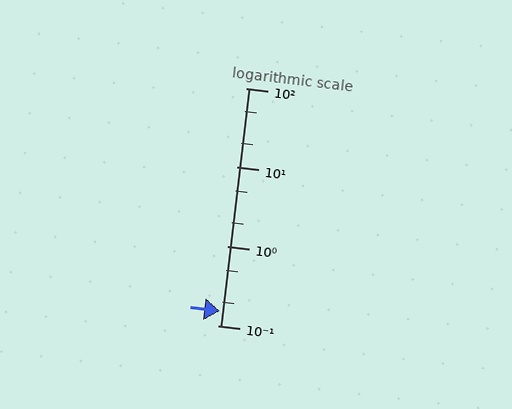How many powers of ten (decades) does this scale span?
The scale spans 3 decades, from 0.1 to 100.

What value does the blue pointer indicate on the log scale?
The pointer indicates approximately 0.15.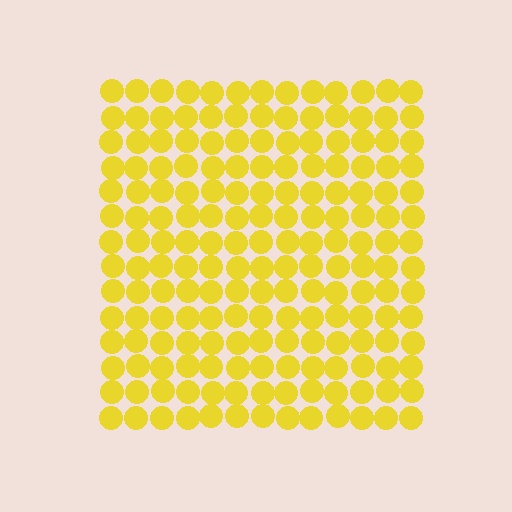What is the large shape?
The large shape is a square.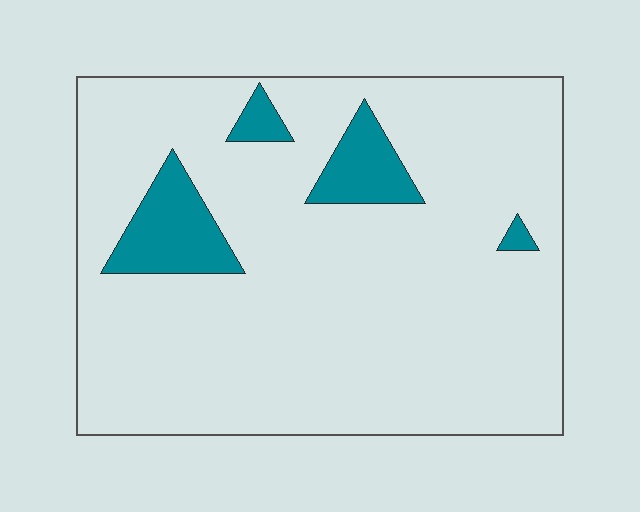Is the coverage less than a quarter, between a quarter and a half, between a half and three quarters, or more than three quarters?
Less than a quarter.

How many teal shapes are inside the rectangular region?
4.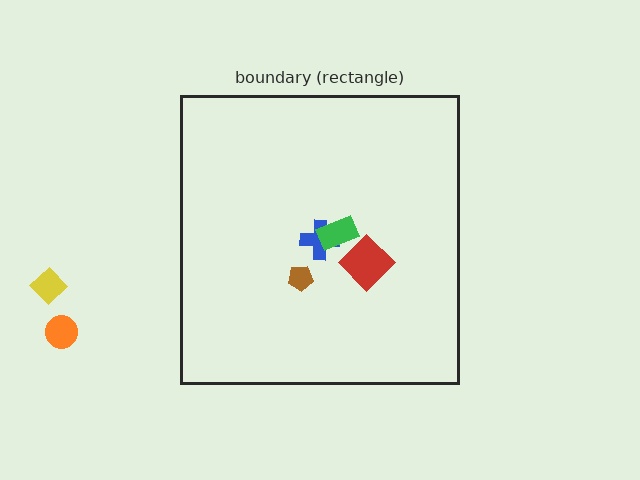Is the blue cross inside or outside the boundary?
Inside.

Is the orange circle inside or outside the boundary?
Outside.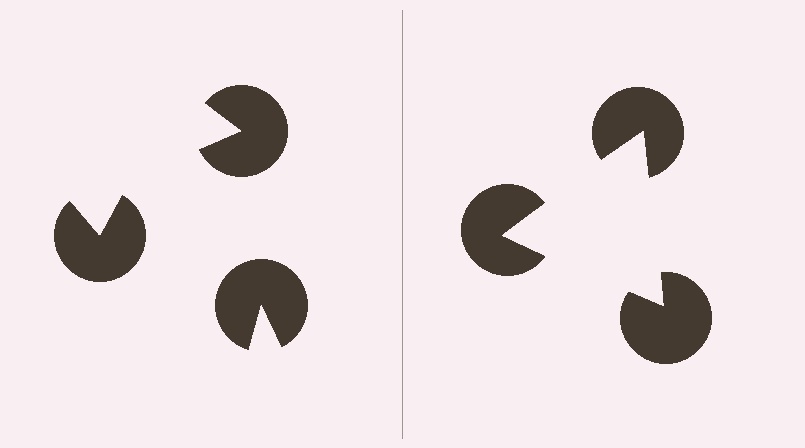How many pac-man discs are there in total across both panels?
6 — 3 on each side.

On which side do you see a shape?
An illusory triangle appears on the right side. On the left side the wedge cuts are rotated, so no coherent shape forms.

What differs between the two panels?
The pac-man discs are positioned identically on both sides; only the wedge orientations differ. On the right they align to a triangle; on the left they are misaligned.